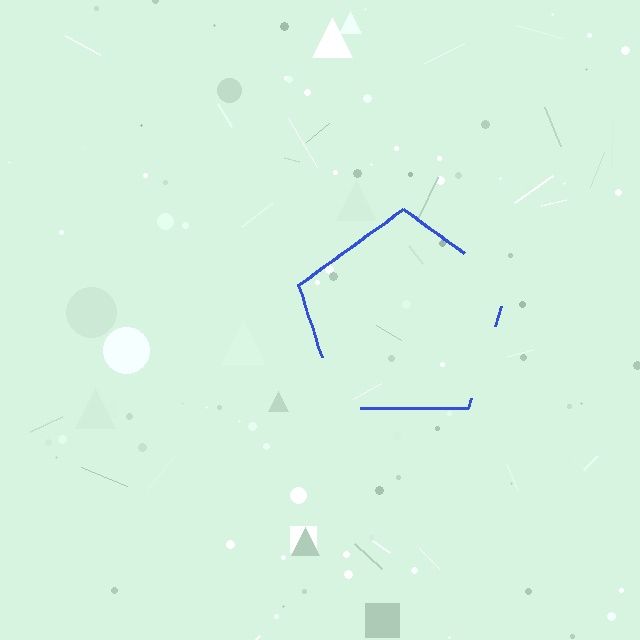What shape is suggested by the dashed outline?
The dashed outline suggests a pentagon.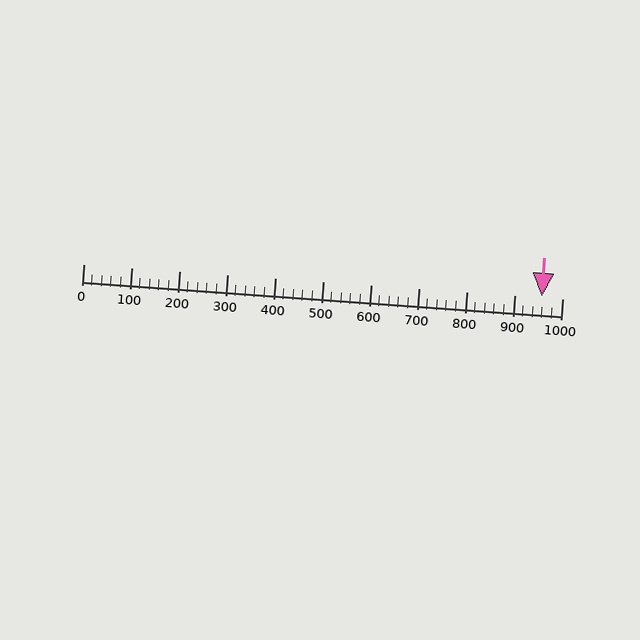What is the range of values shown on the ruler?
The ruler shows values from 0 to 1000.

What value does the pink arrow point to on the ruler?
The pink arrow points to approximately 958.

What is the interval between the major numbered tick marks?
The major tick marks are spaced 100 units apart.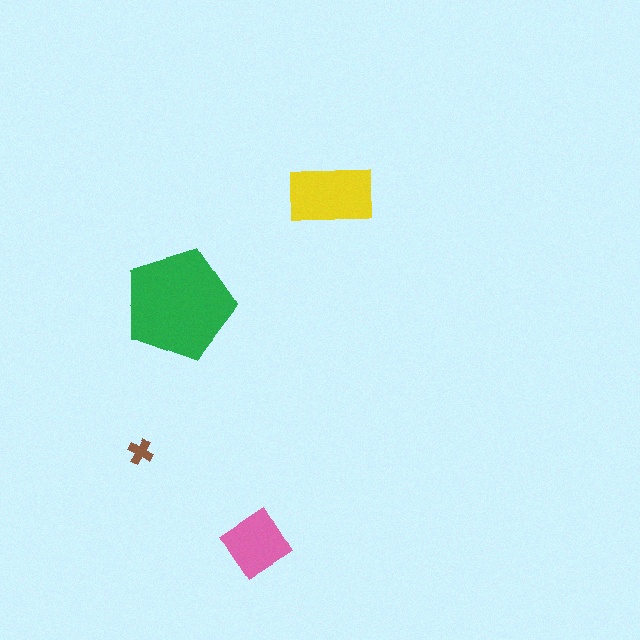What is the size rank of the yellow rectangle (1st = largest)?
2nd.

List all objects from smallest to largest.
The brown cross, the pink diamond, the yellow rectangle, the green pentagon.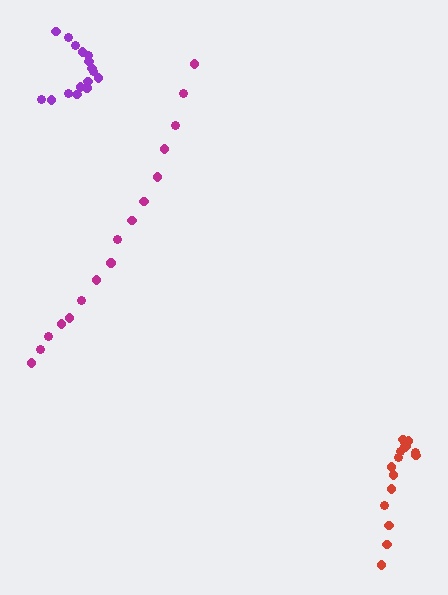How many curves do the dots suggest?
There are 3 distinct paths.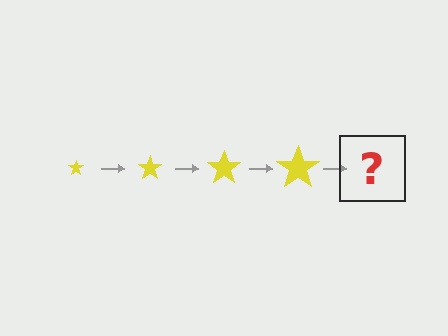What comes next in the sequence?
The next element should be a yellow star, larger than the previous one.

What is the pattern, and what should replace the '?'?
The pattern is that the star gets progressively larger each step. The '?' should be a yellow star, larger than the previous one.